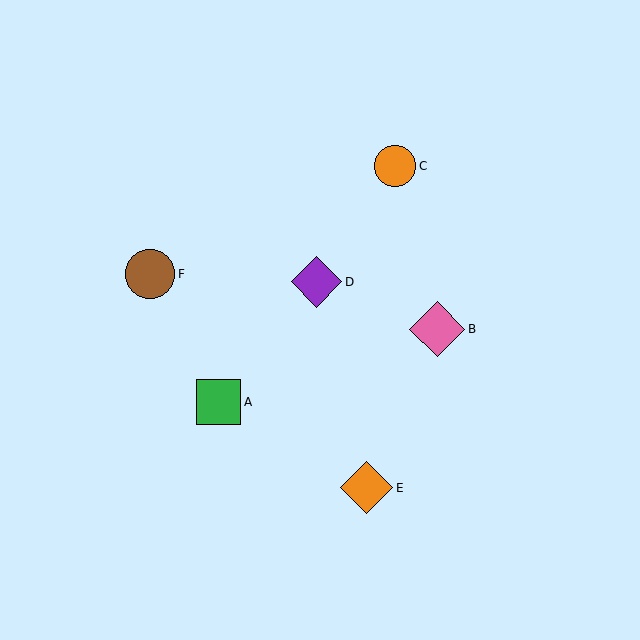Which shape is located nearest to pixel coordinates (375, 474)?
The orange diamond (labeled E) at (367, 488) is nearest to that location.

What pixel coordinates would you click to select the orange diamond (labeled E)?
Click at (367, 488) to select the orange diamond E.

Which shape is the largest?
The pink diamond (labeled B) is the largest.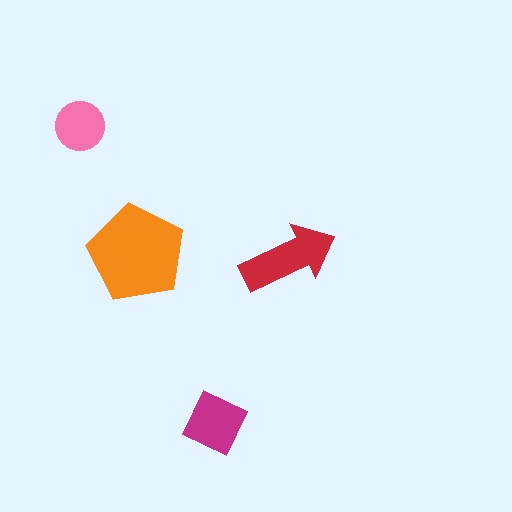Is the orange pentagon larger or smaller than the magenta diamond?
Larger.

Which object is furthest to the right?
The red arrow is rightmost.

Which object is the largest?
The orange pentagon.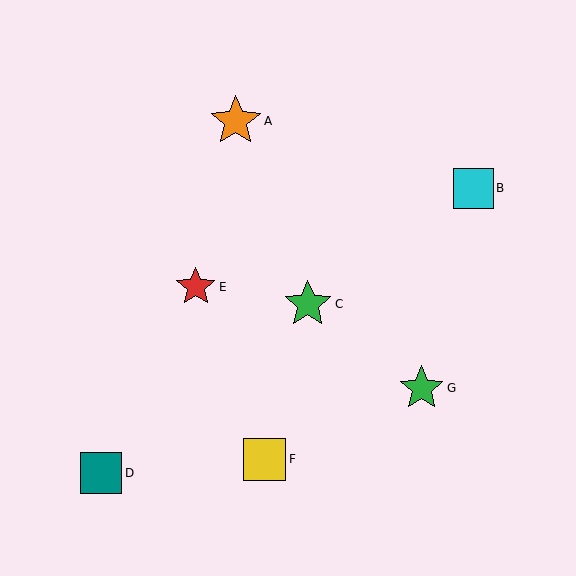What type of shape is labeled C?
Shape C is a green star.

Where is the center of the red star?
The center of the red star is at (196, 287).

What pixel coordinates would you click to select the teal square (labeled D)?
Click at (101, 473) to select the teal square D.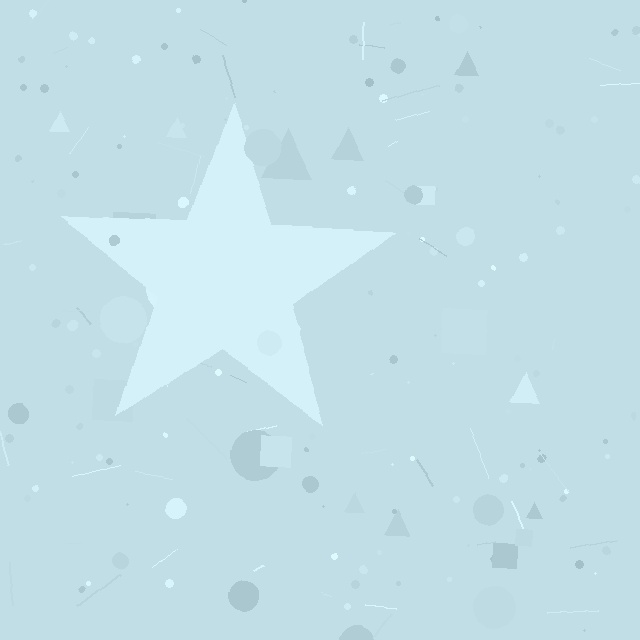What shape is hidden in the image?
A star is hidden in the image.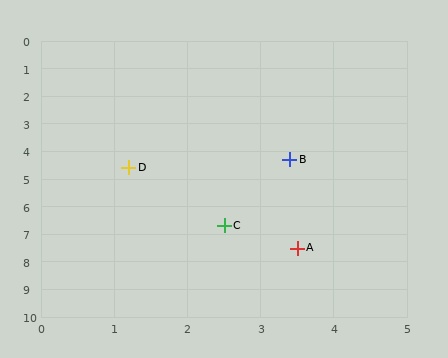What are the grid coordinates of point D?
Point D is at approximately (1.2, 4.6).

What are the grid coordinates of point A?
Point A is at approximately (3.5, 7.5).